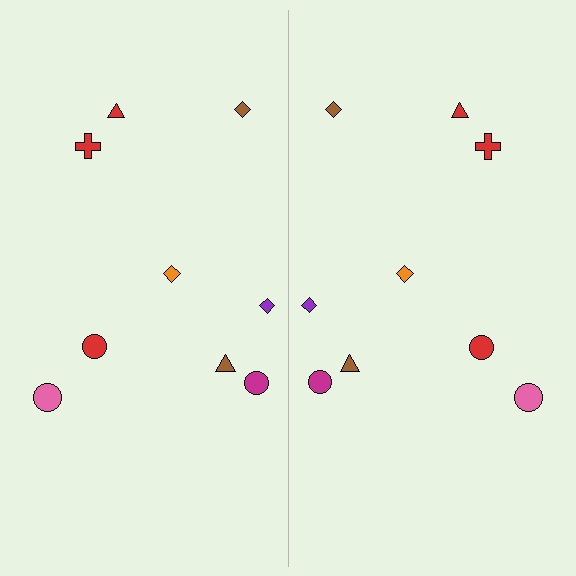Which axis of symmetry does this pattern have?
The pattern has a vertical axis of symmetry running through the center of the image.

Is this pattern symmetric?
Yes, this pattern has bilateral (reflection) symmetry.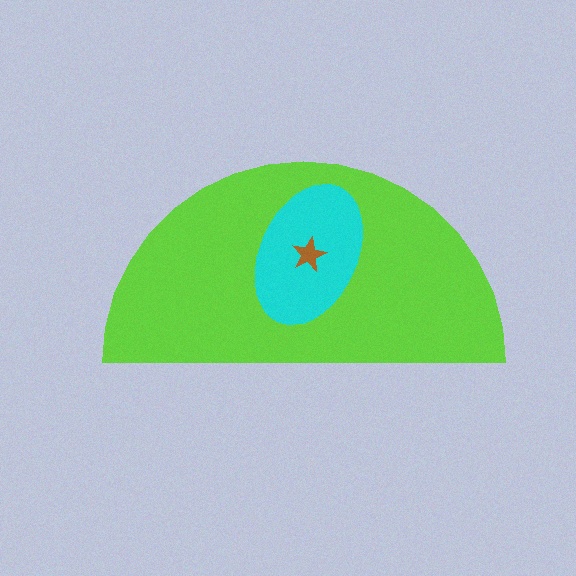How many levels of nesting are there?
3.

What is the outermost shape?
The lime semicircle.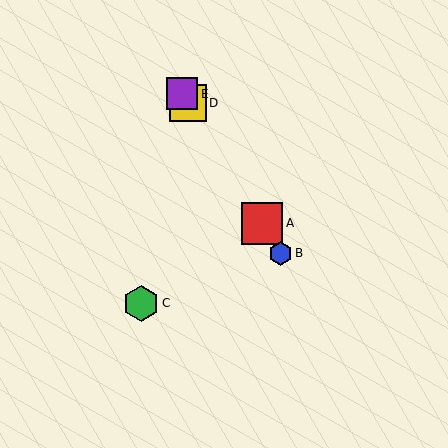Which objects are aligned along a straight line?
Objects A, B, D, E are aligned along a straight line.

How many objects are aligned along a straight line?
4 objects (A, B, D, E) are aligned along a straight line.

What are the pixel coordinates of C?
Object C is at (141, 303).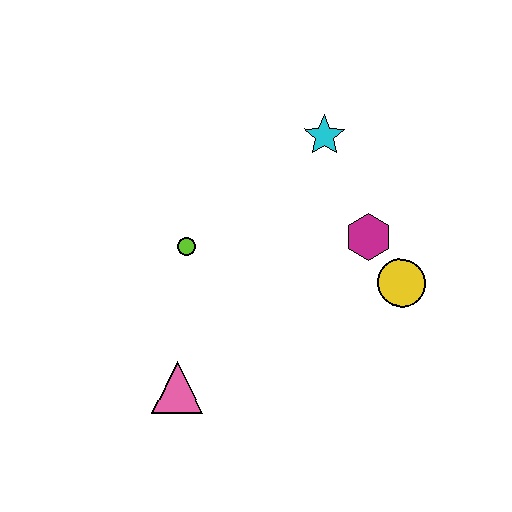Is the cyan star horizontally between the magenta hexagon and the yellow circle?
No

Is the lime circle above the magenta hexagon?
No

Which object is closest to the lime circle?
The pink triangle is closest to the lime circle.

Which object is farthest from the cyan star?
The pink triangle is farthest from the cyan star.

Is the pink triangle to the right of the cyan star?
No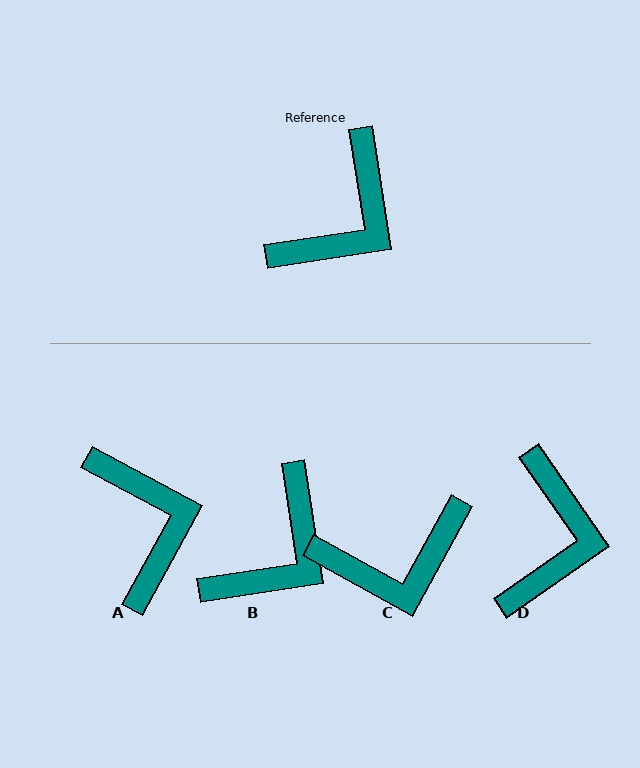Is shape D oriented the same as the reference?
No, it is off by about 26 degrees.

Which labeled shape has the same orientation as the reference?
B.